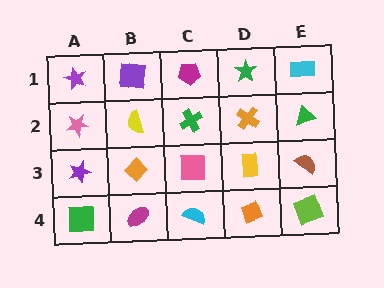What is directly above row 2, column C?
A magenta pentagon.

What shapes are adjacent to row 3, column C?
A green cross (row 2, column C), a cyan semicircle (row 4, column C), an orange diamond (row 3, column B), a yellow rectangle (row 3, column D).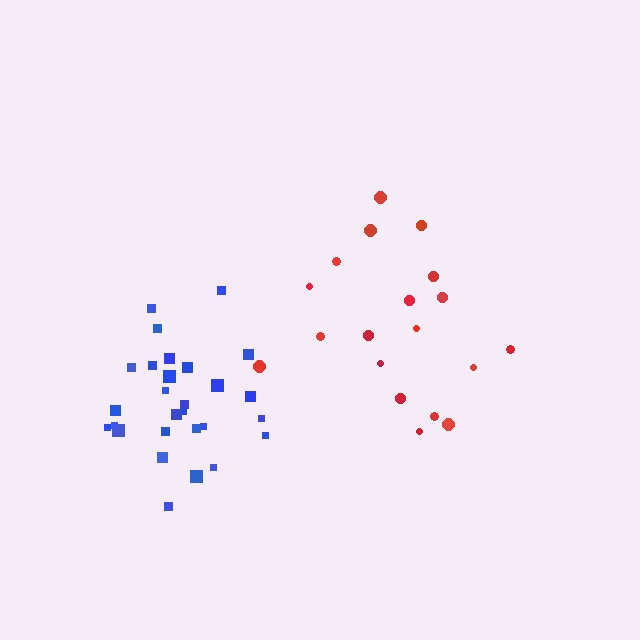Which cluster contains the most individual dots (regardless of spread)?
Blue (28).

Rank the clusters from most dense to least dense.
blue, red.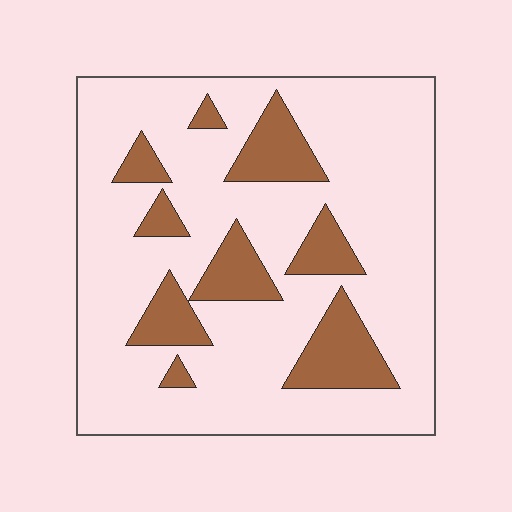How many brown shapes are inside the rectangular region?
9.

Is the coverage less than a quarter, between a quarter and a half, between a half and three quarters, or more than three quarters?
Less than a quarter.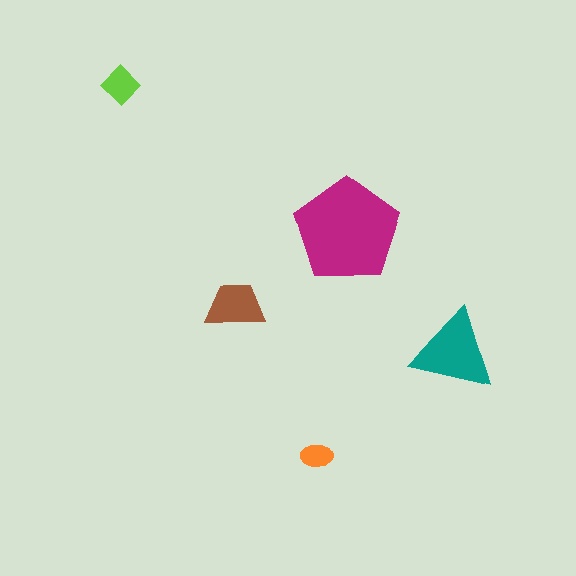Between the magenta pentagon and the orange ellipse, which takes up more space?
The magenta pentagon.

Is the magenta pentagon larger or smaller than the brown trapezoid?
Larger.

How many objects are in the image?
There are 5 objects in the image.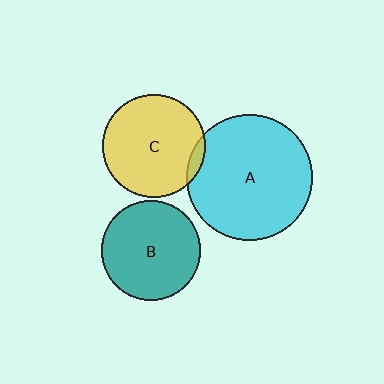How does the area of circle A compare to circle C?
Approximately 1.5 times.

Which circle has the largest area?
Circle A (cyan).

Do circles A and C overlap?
Yes.